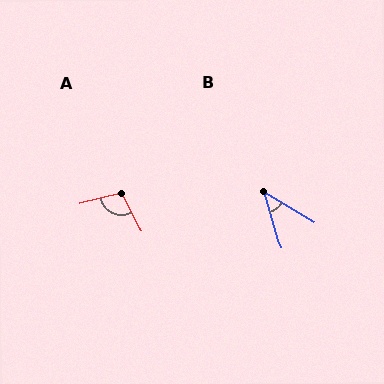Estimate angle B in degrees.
Approximately 42 degrees.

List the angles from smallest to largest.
B (42°), A (103°).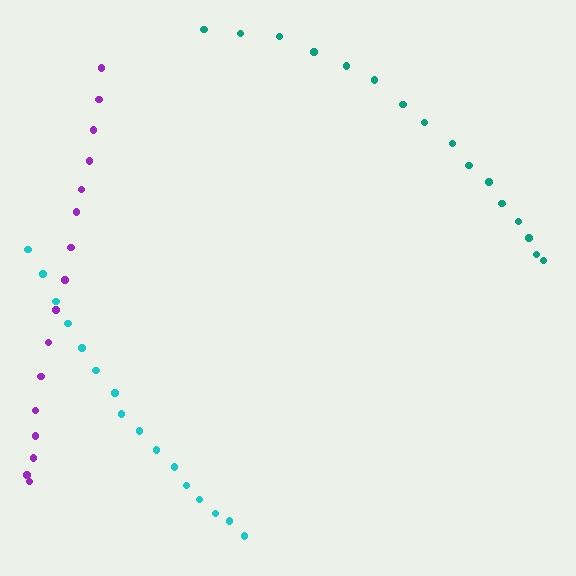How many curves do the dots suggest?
There are 3 distinct paths.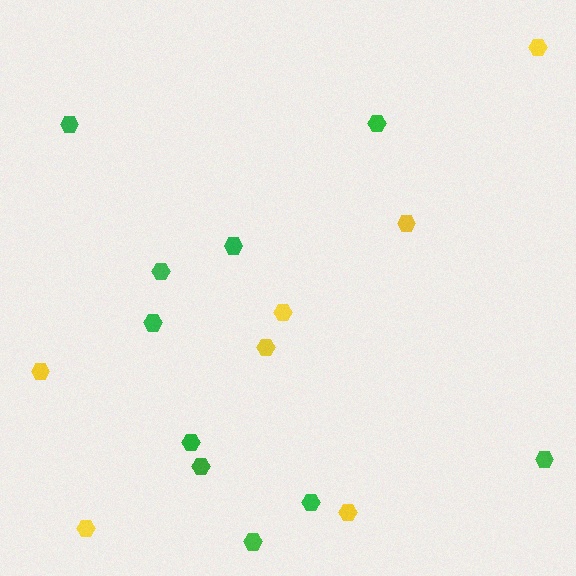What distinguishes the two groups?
There are 2 groups: one group of green hexagons (10) and one group of yellow hexagons (7).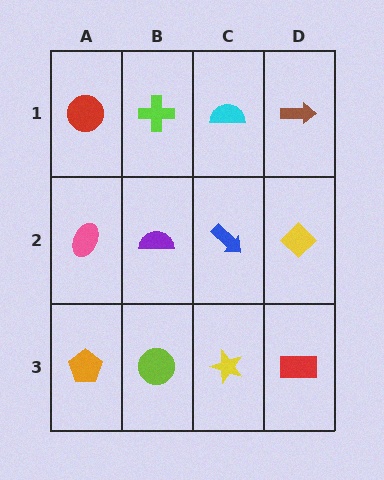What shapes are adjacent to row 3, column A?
A pink ellipse (row 2, column A), a lime circle (row 3, column B).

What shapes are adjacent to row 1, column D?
A yellow diamond (row 2, column D), a cyan semicircle (row 1, column C).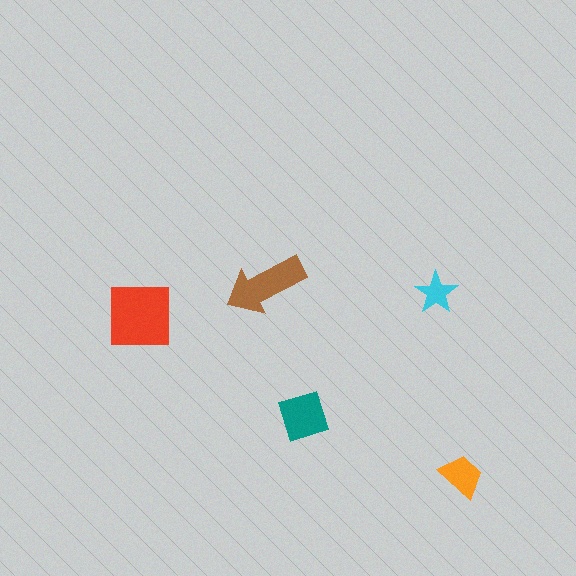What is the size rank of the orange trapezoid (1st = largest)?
4th.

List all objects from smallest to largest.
The cyan star, the orange trapezoid, the teal diamond, the brown arrow, the red square.